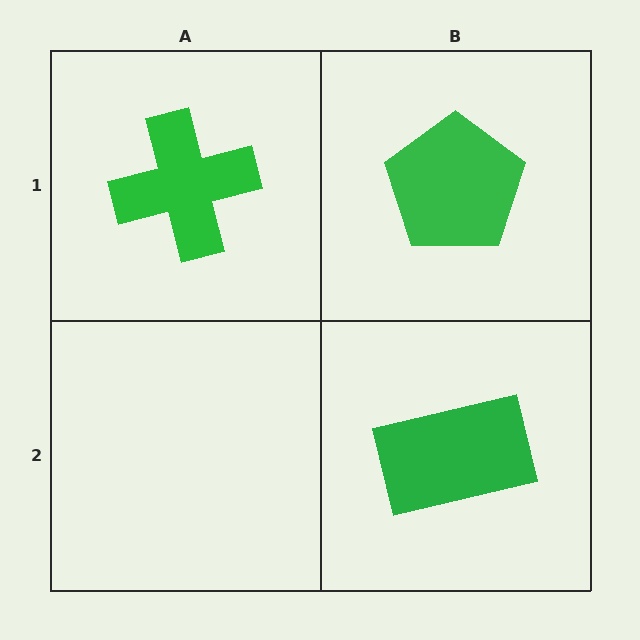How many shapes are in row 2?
1 shape.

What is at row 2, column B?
A green rectangle.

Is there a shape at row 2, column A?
No, that cell is empty.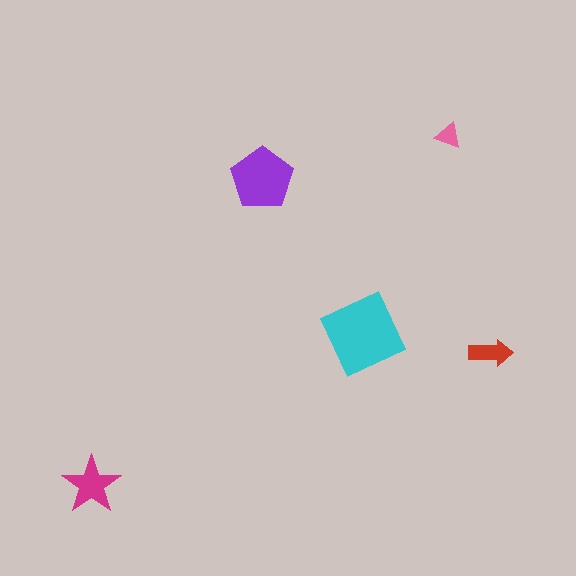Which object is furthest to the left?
The magenta star is leftmost.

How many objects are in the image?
There are 5 objects in the image.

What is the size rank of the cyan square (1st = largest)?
1st.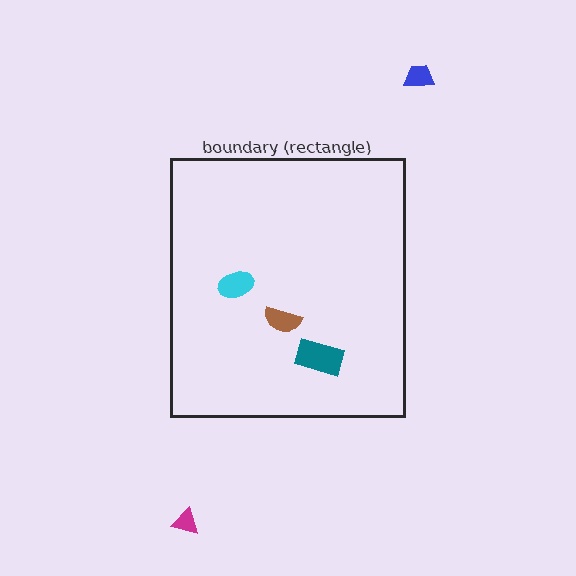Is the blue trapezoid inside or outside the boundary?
Outside.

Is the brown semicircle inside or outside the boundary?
Inside.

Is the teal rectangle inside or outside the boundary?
Inside.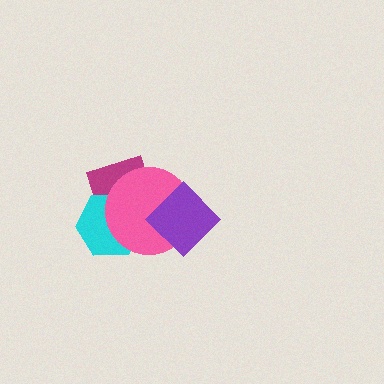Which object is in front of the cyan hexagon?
The pink circle is in front of the cyan hexagon.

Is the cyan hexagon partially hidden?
Yes, it is partially covered by another shape.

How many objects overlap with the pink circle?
3 objects overlap with the pink circle.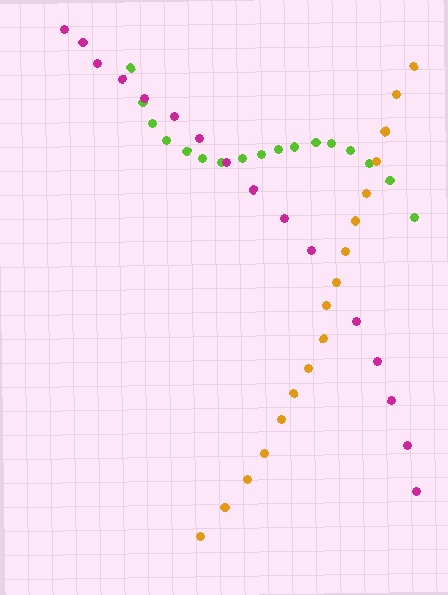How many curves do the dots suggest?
There are 3 distinct paths.